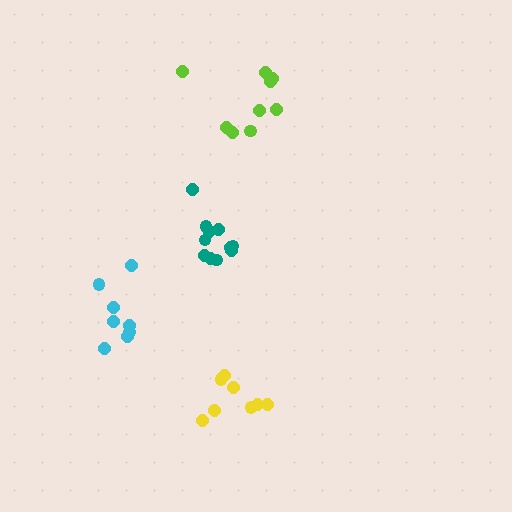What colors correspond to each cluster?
The clusters are colored: yellow, lime, teal, cyan.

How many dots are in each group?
Group 1: 8 dots, Group 2: 9 dots, Group 3: 11 dots, Group 4: 8 dots (36 total).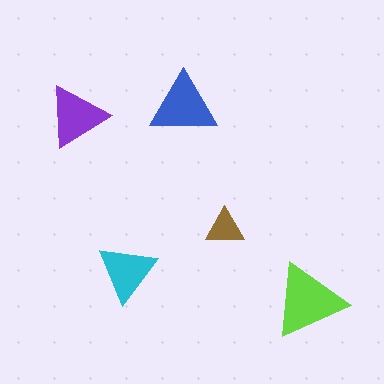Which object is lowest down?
The lime triangle is bottommost.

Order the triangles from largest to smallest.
the lime one, the blue one, the purple one, the cyan one, the brown one.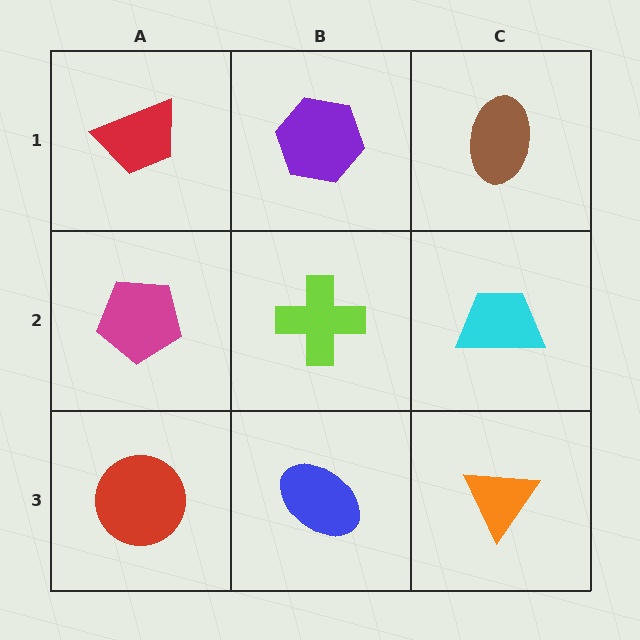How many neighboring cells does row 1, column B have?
3.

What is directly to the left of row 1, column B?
A red trapezoid.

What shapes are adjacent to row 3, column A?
A magenta pentagon (row 2, column A), a blue ellipse (row 3, column B).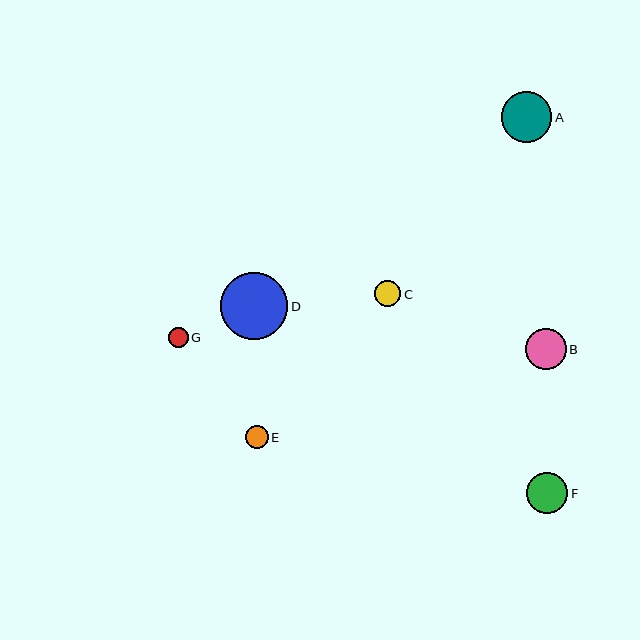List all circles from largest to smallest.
From largest to smallest: D, A, F, B, C, E, G.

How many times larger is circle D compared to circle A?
Circle D is approximately 1.3 times the size of circle A.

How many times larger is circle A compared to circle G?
Circle A is approximately 2.5 times the size of circle G.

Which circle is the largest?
Circle D is the largest with a size of approximately 67 pixels.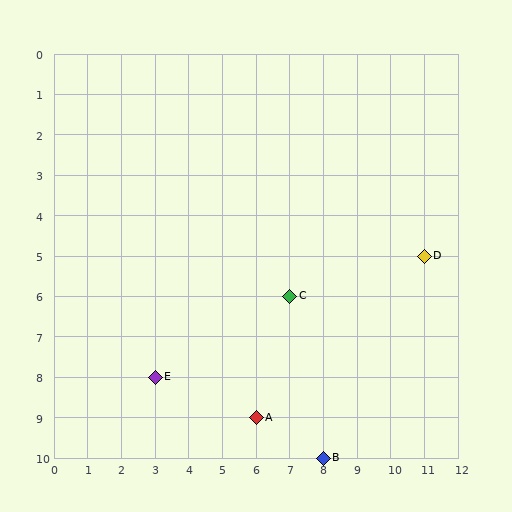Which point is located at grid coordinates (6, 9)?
Point A is at (6, 9).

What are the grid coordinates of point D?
Point D is at grid coordinates (11, 5).